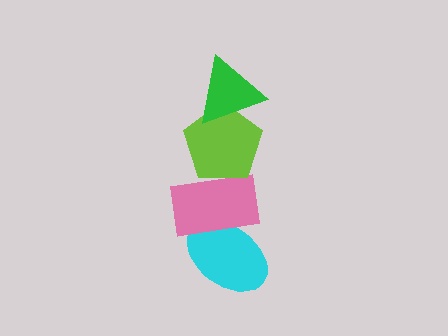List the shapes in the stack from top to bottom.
From top to bottom: the green triangle, the lime pentagon, the pink rectangle, the cyan ellipse.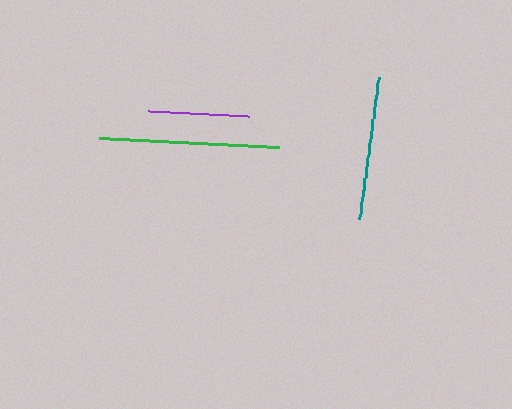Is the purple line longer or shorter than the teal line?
The teal line is longer than the purple line.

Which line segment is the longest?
The green line is the longest at approximately 180 pixels.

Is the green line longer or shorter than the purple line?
The green line is longer than the purple line.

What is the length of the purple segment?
The purple segment is approximately 102 pixels long.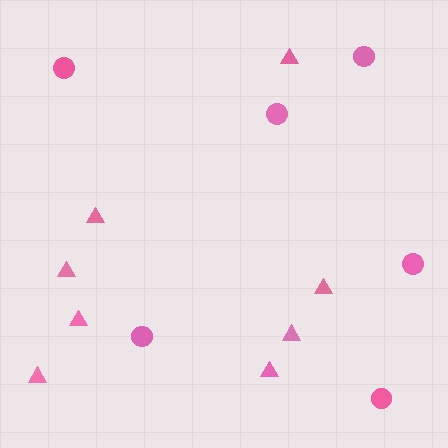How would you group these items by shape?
There are 2 groups: one group of circles (6) and one group of triangles (8).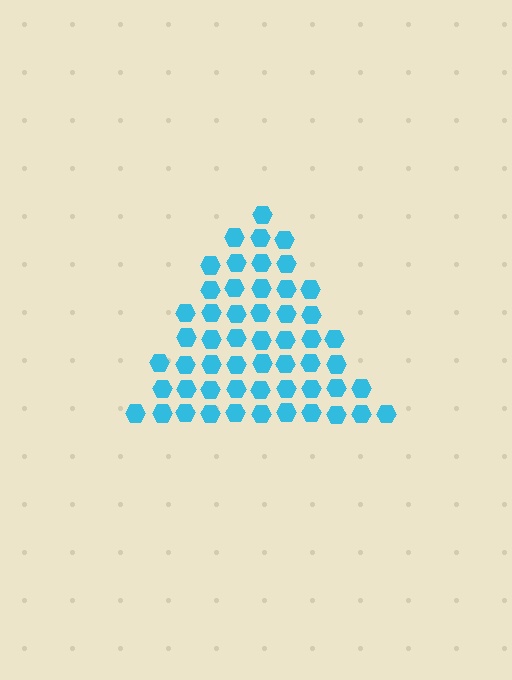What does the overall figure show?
The overall figure shows a triangle.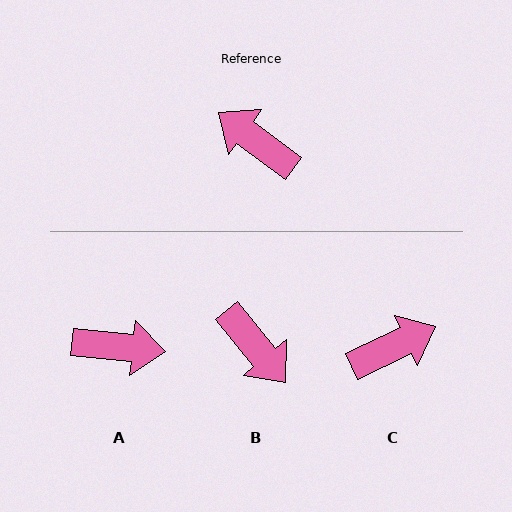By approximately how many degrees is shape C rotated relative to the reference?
Approximately 118 degrees clockwise.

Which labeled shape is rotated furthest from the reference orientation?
B, about 166 degrees away.